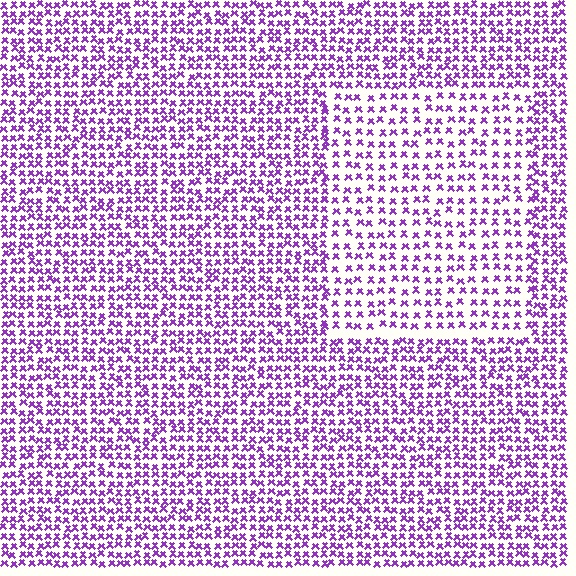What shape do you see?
I see a rectangle.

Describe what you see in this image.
The image contains small purple elements arranged at two different densities. A rectangle-shaped region is visible where the elements are less densely packed than the surrounding area.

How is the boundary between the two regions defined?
The boundary is defined by a change in element density (approximately 1.7x ratio). All elements are the same color, size, and shape.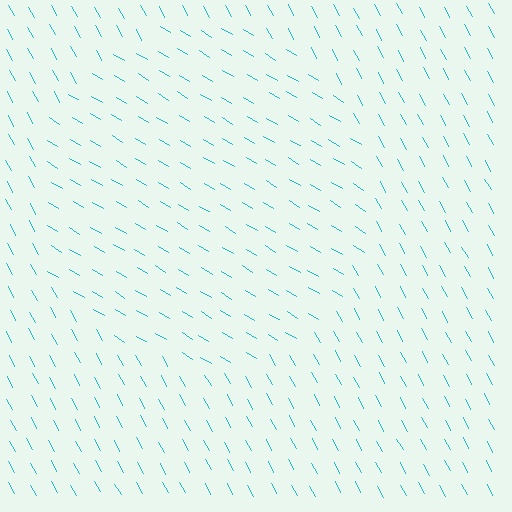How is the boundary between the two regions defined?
The boundary is defined purely by a change in line orientation (approximately 31 degrees difference). All lines are the same color and thickness.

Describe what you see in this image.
The image is filled with small cyan line segments. A circle region in the image has lines oriented differently from the surrounding lines, creating a visible texture boundary.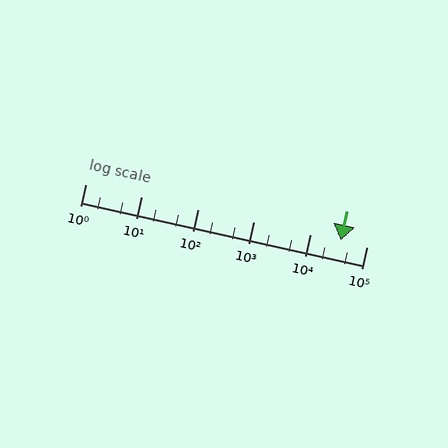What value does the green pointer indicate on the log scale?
The pointer indicates approximately 35000.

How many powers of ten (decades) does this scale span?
The scale spans 5 decades, from 1 to 100000.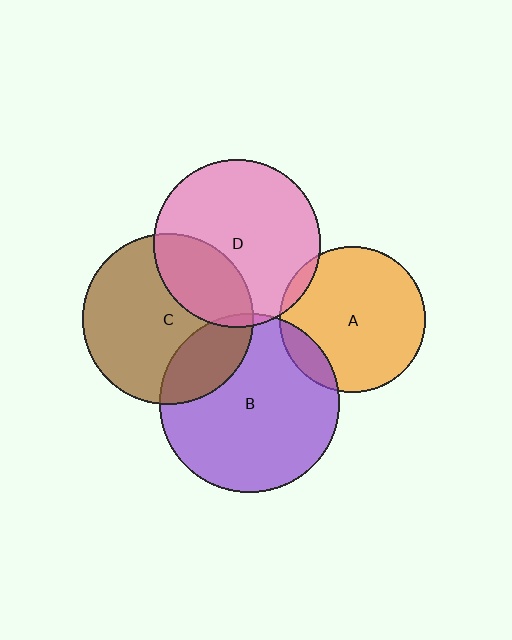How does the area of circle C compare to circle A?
Approximately 1.4 times.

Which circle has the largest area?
Circle B (purple).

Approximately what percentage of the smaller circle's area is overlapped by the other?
Approximately 30%.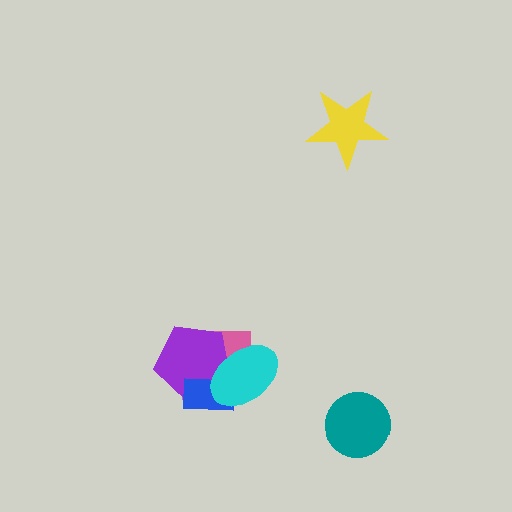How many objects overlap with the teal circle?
0 objects overlap with the teal circle.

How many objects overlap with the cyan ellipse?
3 objects overlap with the cyan ellipse.